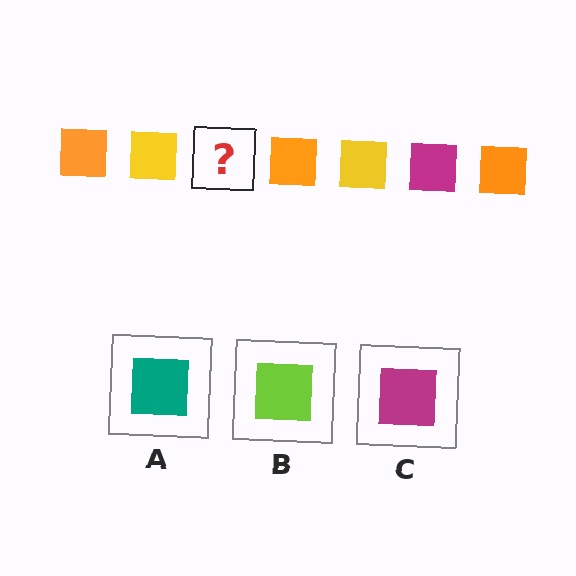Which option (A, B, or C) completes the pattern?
C.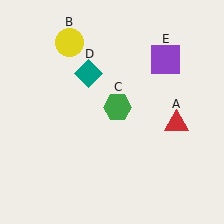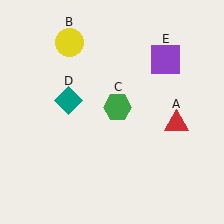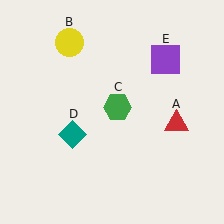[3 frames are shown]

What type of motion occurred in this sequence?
The teal diamond (object D) rotated counterclockwise around the center of the scene.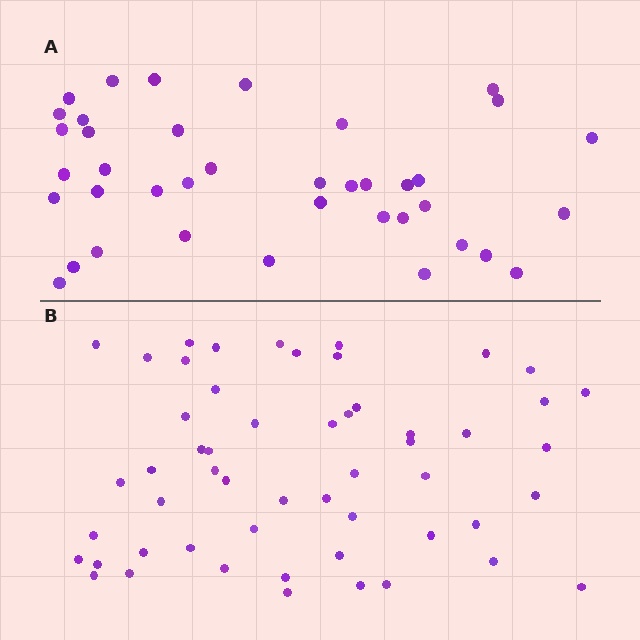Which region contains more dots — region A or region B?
Region B (the bottom region) has more dots.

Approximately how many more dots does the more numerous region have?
Region B has approximately 15 more dots than region A.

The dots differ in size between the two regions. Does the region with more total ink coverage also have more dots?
No. Region A has more total ink coverage because its dots are larger, but region B actually contains more individual dots. Total area can be misleading — the number of items is what matters here.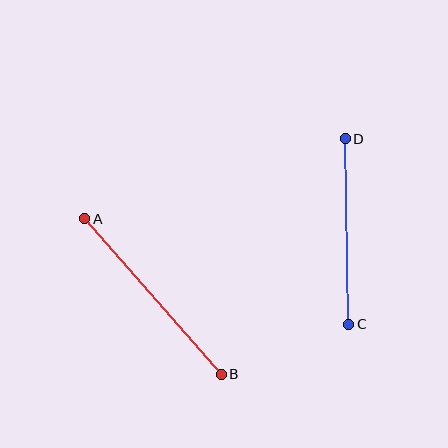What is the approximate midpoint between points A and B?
The midpoint is at approximately (153, 296) pixels.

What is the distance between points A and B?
The distance is approximately 207 pixels.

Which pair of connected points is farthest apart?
Points A and B are farthest apart.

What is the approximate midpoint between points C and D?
The midpoint is at approximately (347, 232) pixels.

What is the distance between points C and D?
The distance is approximately 186 pixels.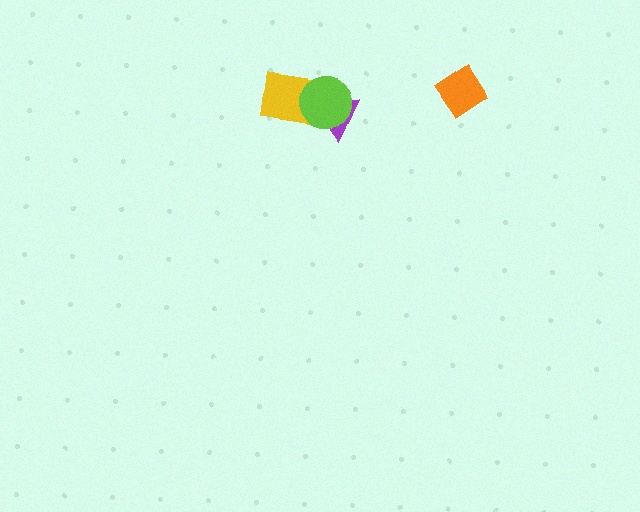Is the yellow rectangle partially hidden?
Yes, it is partially covered by another shape.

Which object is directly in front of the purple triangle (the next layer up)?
The yellow rectangle is directly in front of the purple triangle.